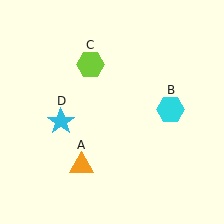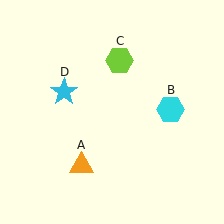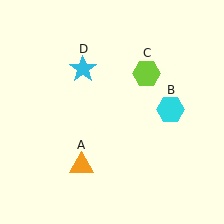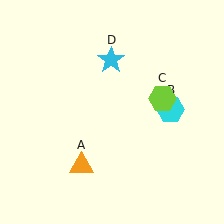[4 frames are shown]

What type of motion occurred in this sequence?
The lime hexagon (object C), cyan star (object D) rotated clockwise around the center of the scene.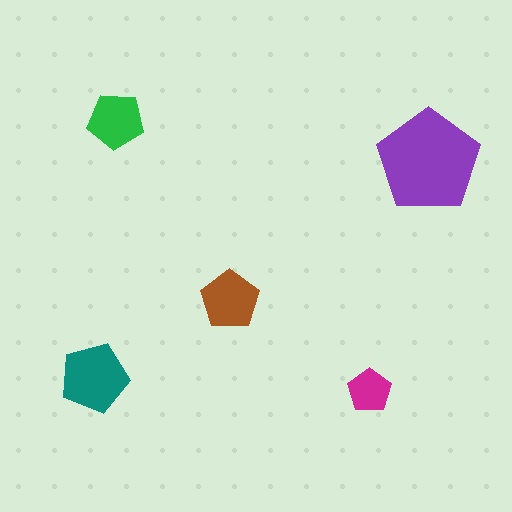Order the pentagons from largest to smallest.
the purple one, the teal one, the brown one, the green one, the magenta one.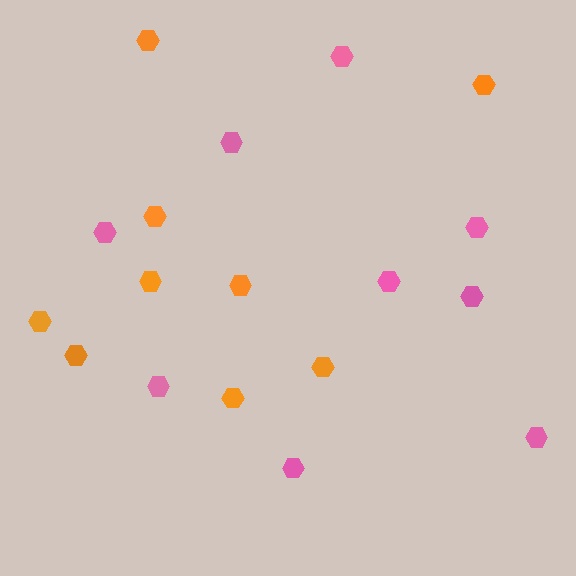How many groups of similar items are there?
There are 2 groups: one group of orange hexagons (9) and one group of pink hexagons (9).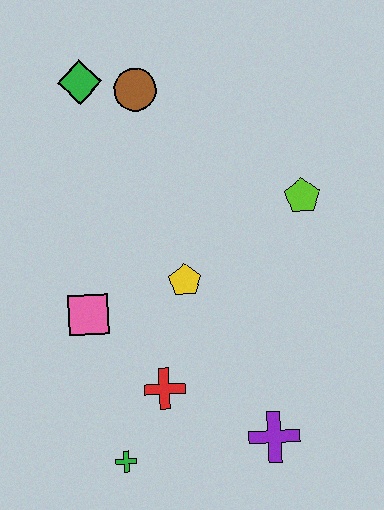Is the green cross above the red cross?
No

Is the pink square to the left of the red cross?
Yes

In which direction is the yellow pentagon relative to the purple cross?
The yellow pentagon is above the purple cross.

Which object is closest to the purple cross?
The red cross is closest to the purple cross.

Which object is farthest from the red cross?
The green diamond is farthest from the red cross.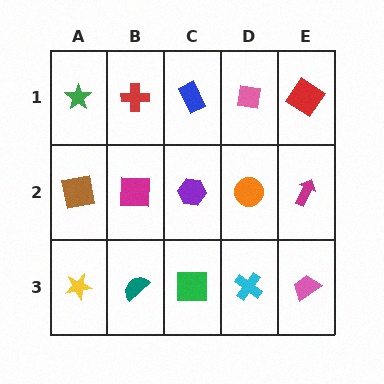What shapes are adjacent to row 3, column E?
A magenta arrow (row 2, column E), a cyan cross (row 3, column D).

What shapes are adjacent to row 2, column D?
A pink square (row 1, column D), a cyan cross (row 3, column D), a purple hexagon (row 2, column C), a magenta arrow (row 2, column E).